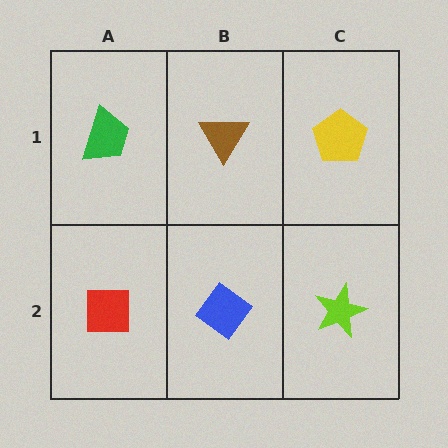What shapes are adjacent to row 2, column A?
A green trapezoid (row 1, column A), a blue diamond (row 2, column B).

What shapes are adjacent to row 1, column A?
A red square (row 2, column A), a brown triangle (row 1, column B).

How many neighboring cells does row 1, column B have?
3.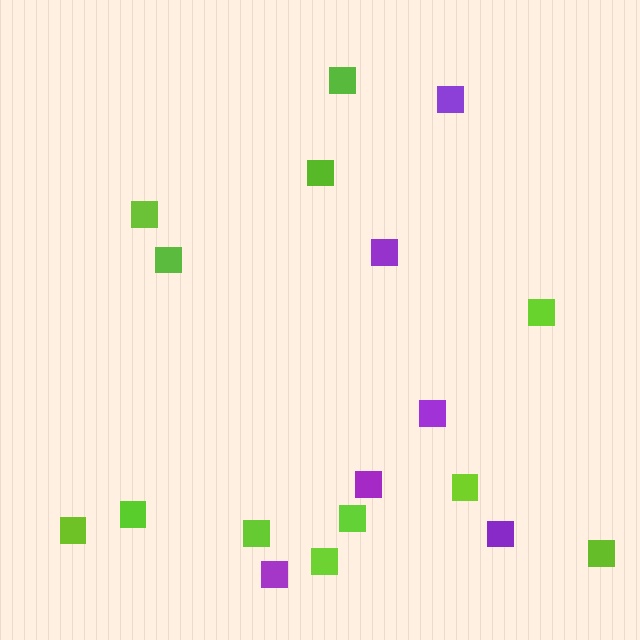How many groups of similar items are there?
There are 2 groups: one group of lime squares (12) and one group of purple squares (6).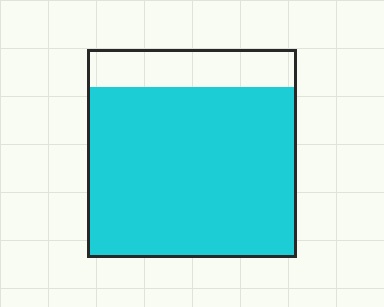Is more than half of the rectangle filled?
Yes.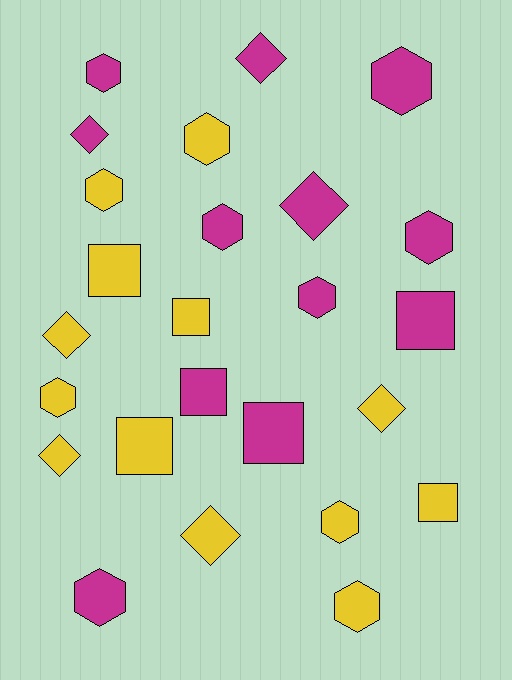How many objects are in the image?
There are 25 objects.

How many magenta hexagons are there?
There are 6 magenta hexagons.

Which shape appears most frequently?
Hexagon, with 11 objects.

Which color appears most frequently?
Yellow, with 13 objects.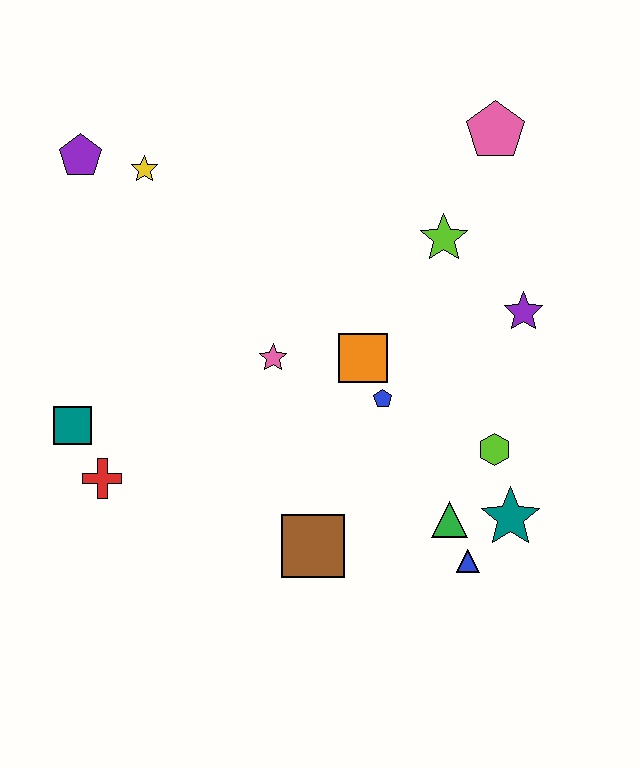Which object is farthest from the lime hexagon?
The purple pentagon is farthest from the lime hexagon.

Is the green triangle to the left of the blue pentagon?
No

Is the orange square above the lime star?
No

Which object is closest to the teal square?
The red cross is closest to the teal square.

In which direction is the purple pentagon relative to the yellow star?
The purple pentagon is to the left of the yellow star.